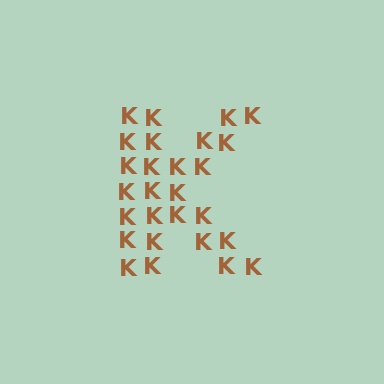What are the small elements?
The small elements are letter K's.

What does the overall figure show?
The overall figure shows the letter K.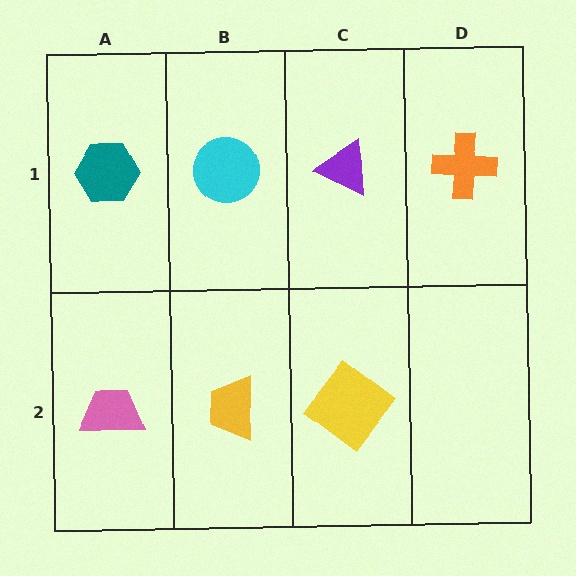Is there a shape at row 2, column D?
No, that cell is empty.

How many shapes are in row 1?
4 shapes.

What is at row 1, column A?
A teal hexagon.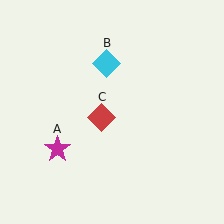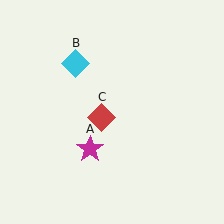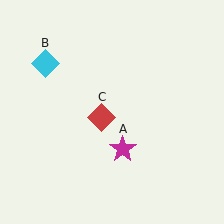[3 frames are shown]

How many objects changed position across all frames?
2 objects changed position: magenta star (object A), cyan diamond (object B).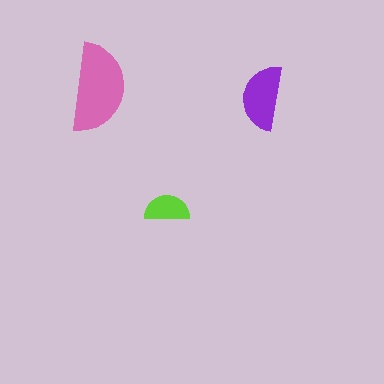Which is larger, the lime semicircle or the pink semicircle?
The pink one.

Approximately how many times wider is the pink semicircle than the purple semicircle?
About 1.5 times wider.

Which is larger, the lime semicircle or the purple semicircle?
The purple one.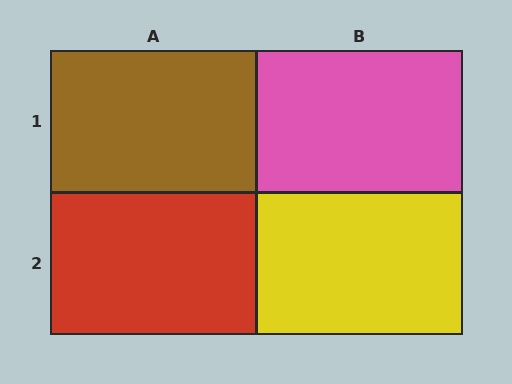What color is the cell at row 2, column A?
Red.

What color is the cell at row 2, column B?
Yellow.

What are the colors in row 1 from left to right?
Brown, pink.